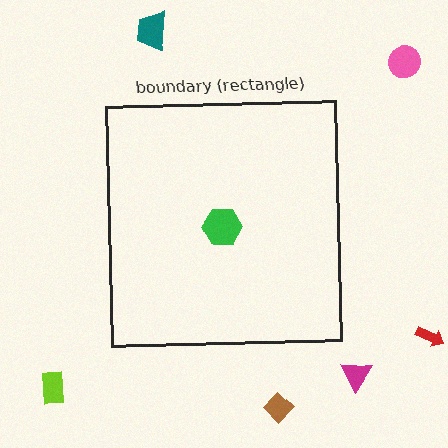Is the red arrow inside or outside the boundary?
Outside.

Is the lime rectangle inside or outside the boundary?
Outside.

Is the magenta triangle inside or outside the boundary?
Outside.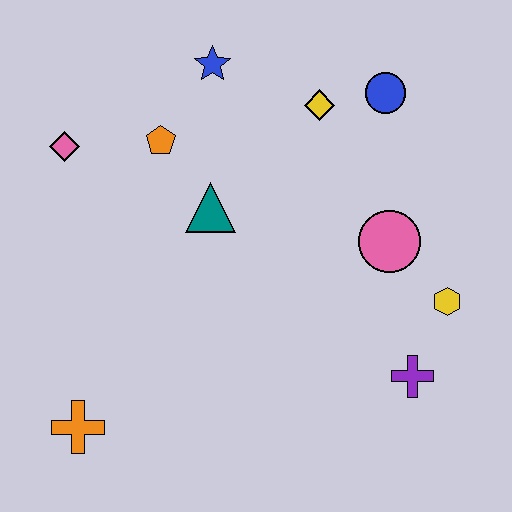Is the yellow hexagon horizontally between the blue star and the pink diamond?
No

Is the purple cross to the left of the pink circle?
No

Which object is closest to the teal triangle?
The orange pentagon is closest to the teal triangle.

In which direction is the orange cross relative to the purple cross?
The orange cross is to the left of the purple cross.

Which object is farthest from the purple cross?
The pink diamond is farthest from the purple cross.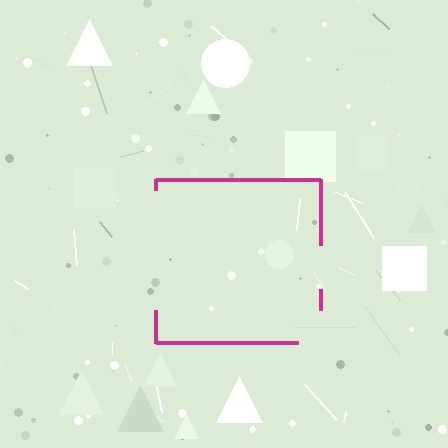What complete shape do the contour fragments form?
The contour fragments form a square.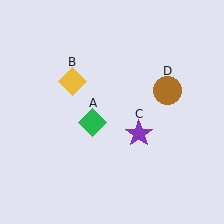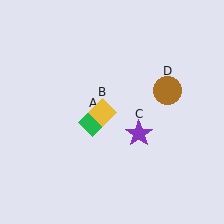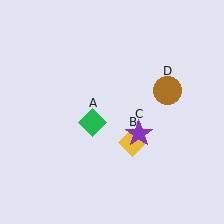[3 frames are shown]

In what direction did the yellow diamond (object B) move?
The yellow diamond (object B) moved down and to the right.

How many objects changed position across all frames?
1 object changed position: yellow diamond (object B).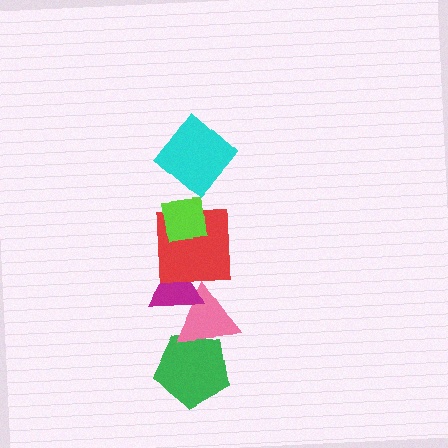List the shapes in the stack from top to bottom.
From top to bottom: the cyan diamond, the lime square, the red square, the magenta triangle, the pink triangle, the green pentagon.